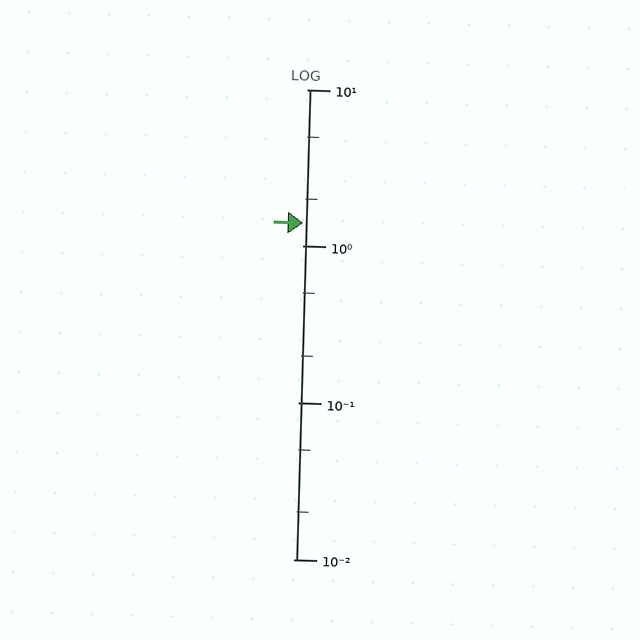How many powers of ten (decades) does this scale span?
The scale spans 3 decades, from 0.01 to 10.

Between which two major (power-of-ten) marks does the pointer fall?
The pointer is between 1 and 10.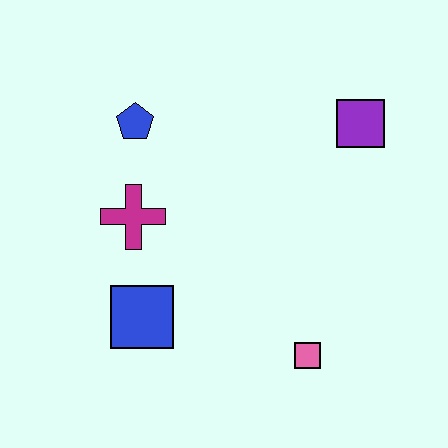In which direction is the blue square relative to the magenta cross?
The blue square is below the magenta cross.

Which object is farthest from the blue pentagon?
The pink square is farthest from the blue pentagon.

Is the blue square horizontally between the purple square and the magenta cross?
Yes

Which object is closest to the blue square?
The magenta cross is closest to the blue square.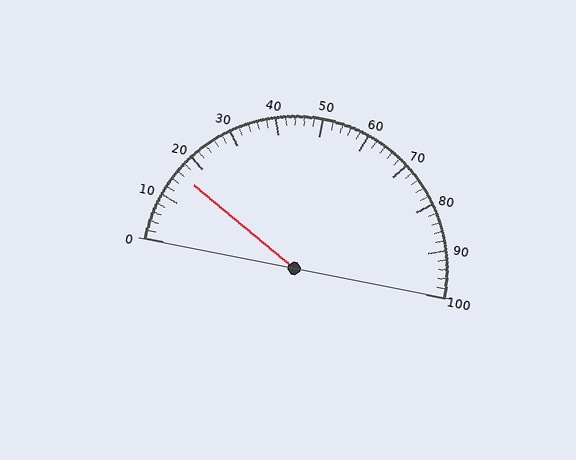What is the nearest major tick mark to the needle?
The nearest major tick mark is 20.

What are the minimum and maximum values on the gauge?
The gauge ranges from 0 to 100.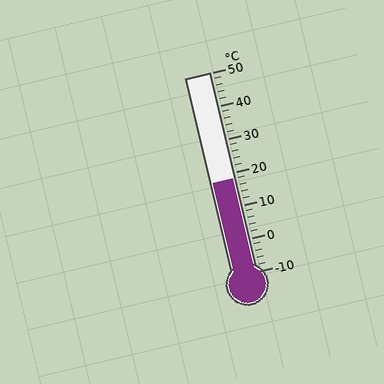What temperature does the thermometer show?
The thermometer shows approximately 18°C.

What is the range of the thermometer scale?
The thermometer scale ranges from -10°C to 50°C.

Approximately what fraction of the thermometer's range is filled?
The thermometer is filled to approximately 45% of its range.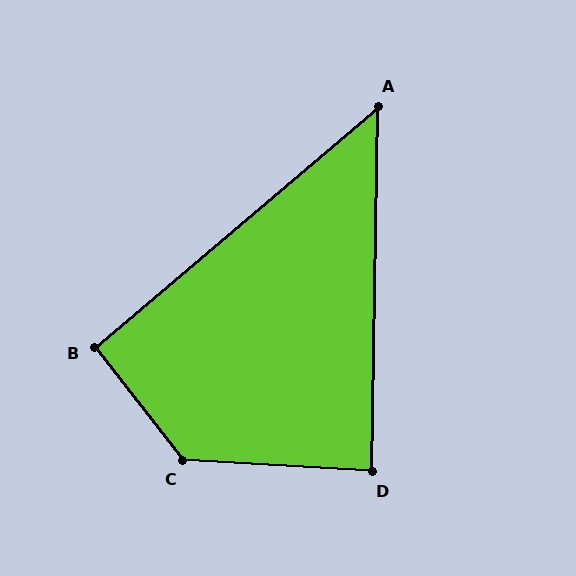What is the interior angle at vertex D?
Approximately 88 degrees (approximately right).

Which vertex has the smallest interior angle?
A, at approximately 49 degrees.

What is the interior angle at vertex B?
Approximately 92 degrees (approximately right).